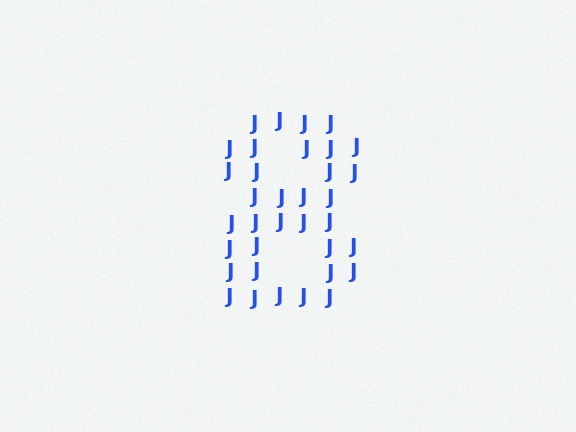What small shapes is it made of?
It is made of small letter J's.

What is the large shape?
The large shape is the digit 8.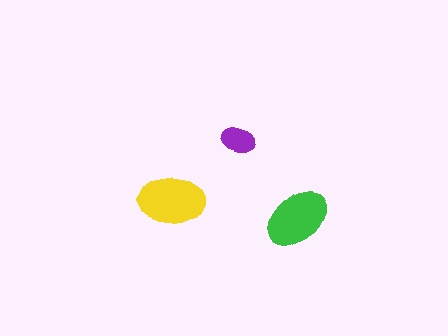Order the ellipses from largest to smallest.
the yellow one, the green one, the purple one.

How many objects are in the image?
There are 3 objects in the image.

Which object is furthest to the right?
The green ellipse is rightmost.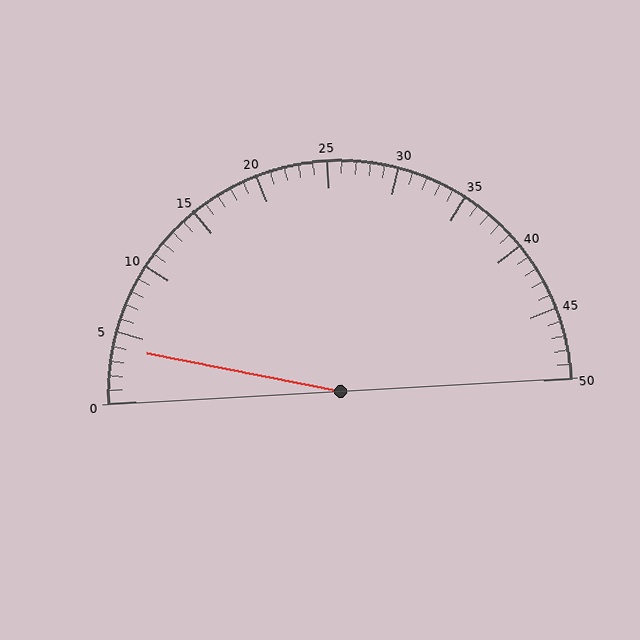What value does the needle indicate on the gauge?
The needle indicates approximately 4.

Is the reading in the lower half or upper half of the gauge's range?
The reading is in the lower half of the range (0 to 50).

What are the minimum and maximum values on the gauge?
The gauge ranges from 0 to 50.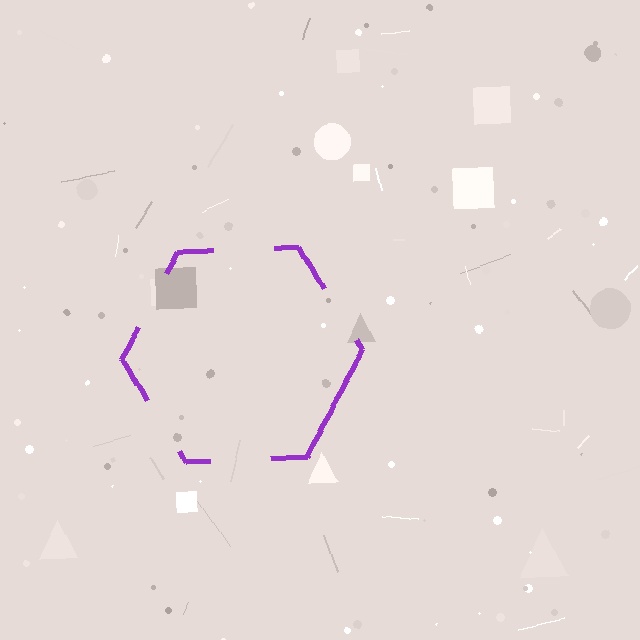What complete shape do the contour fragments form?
The contour fragments form a hexagon.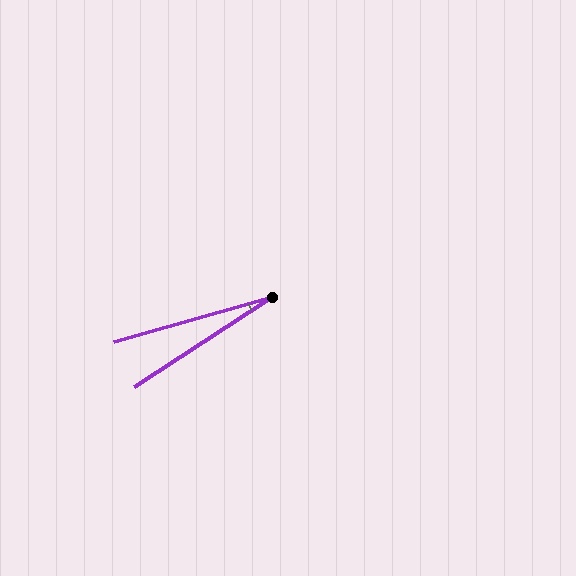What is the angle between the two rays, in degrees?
Approximately 17 degrees.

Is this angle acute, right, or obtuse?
It is acute.